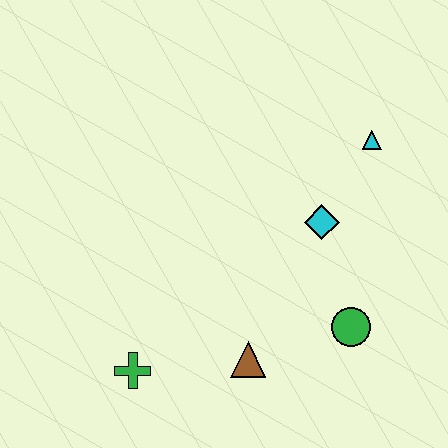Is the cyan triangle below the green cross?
No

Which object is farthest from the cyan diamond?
The green cross is farthest from the cyan diamond.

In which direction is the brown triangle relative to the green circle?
The brown triangle is to the left of the green circle.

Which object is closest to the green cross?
The brown triangle is closest to the green cross.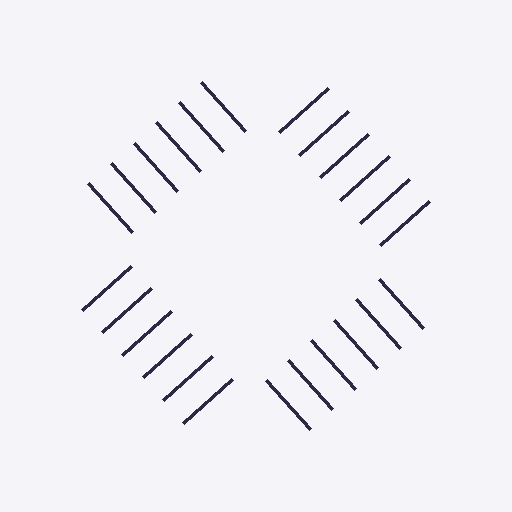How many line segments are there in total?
24 — 6 along each of the 4 edges.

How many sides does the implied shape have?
4 sides — the line-ends trace a square.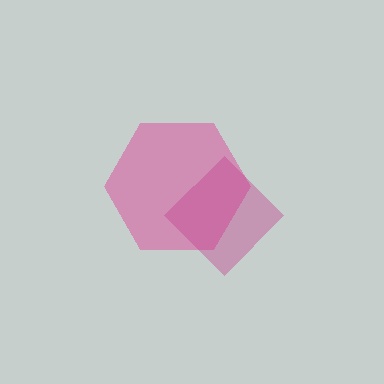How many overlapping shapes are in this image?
There are 2 overlapping shapes in the image.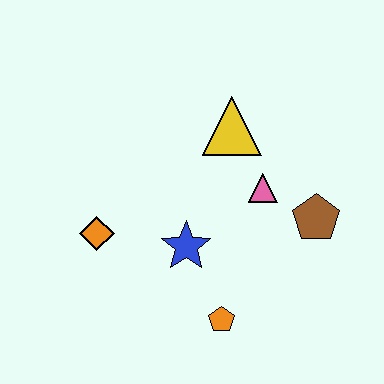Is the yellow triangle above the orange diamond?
Yes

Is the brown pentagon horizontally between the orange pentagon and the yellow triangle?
No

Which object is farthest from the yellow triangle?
The orange pentagon is farthest from the yellow triangle.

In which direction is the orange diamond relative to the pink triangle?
The orange diamond is to the left of the pink triangle.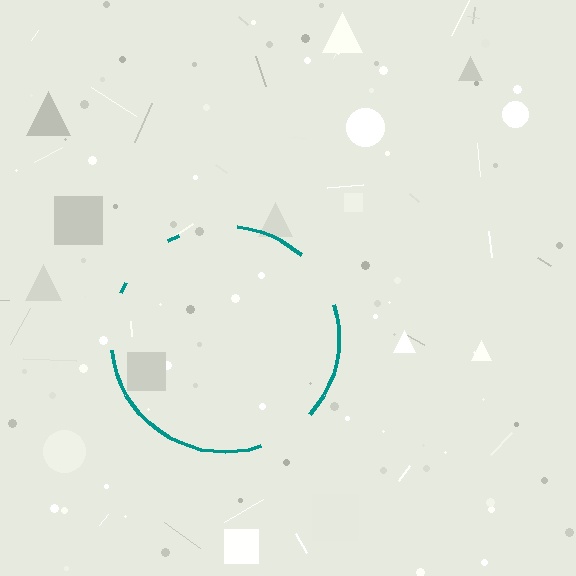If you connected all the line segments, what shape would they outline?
They would outline a circle.